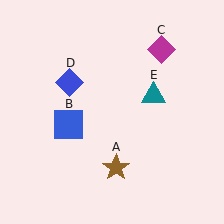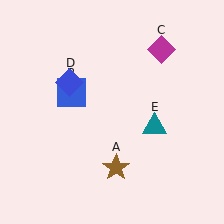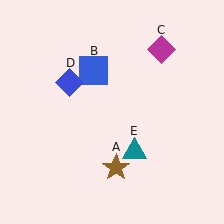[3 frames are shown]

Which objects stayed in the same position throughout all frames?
Brown star (object A) and magenta diamond (object C) and blue diamond (object D) remained stationary.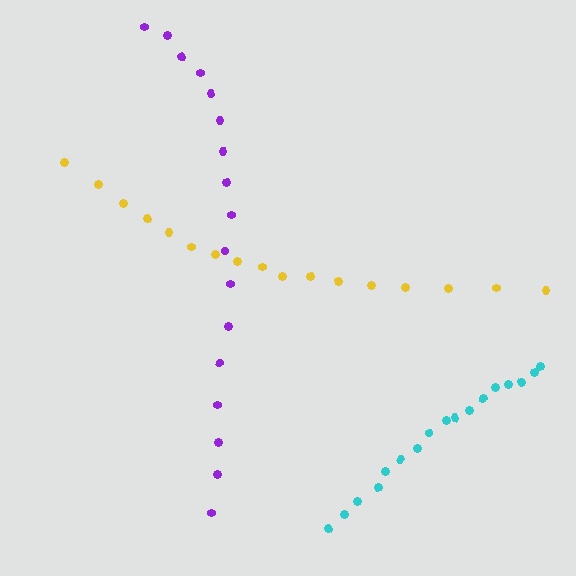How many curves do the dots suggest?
There are 3 distinct paths.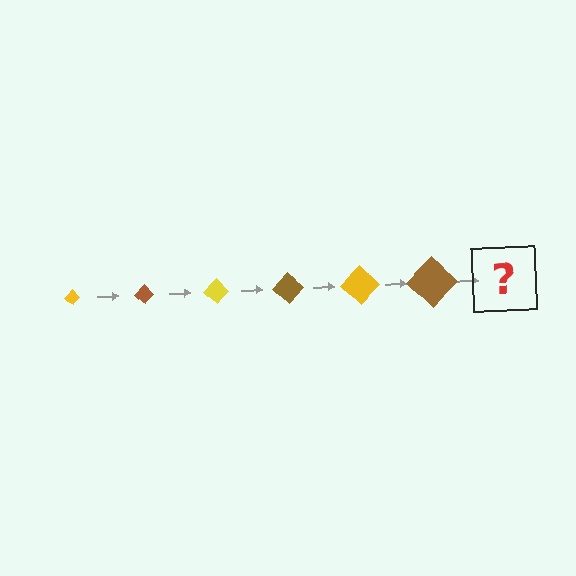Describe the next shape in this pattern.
It should be a yellow diamond, larger than the previous one.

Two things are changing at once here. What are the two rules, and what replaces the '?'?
The two rules are that the diamond grows larger each step and the color cycles through yellow and brown. The '?' should be a yellow diamond, larger than the previous one.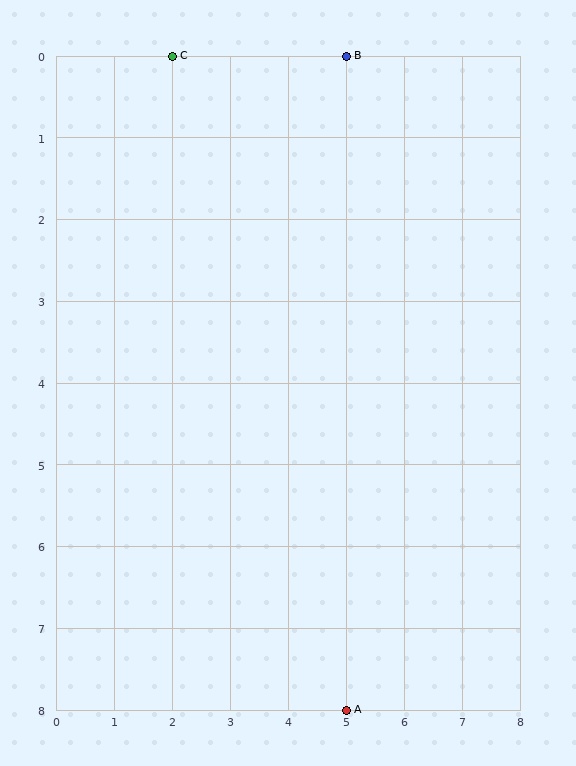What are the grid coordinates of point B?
Point B is at grid coordinates (5, 0).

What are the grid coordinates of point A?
Point A is at grid coordinates (5, 8).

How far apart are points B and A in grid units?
Points B and A are 8 rows apart.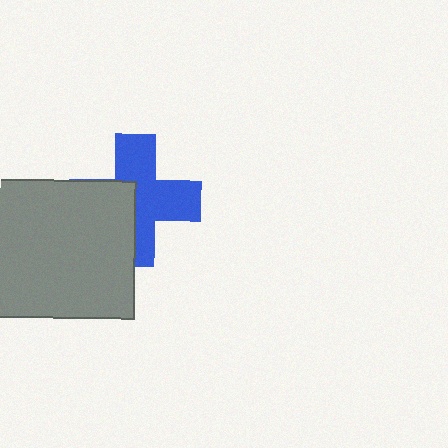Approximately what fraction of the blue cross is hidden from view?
Roughly 40% of the blue cross is hidden behind the gray square.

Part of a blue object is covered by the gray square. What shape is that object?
It is a cross.